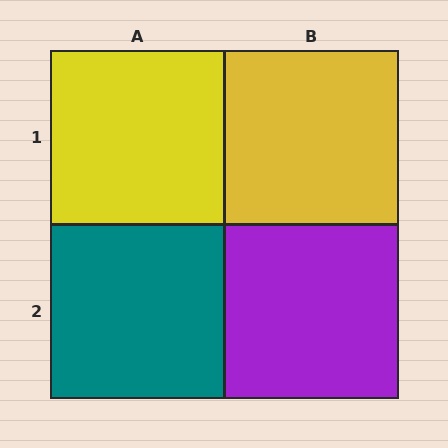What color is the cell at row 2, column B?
Purple.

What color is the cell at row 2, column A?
Teal.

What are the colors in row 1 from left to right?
Yellow, yellow.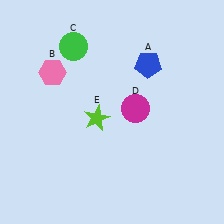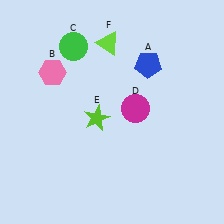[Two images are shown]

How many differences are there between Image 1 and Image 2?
There is 1 difference between the two images.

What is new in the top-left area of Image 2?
A lime triangle (F) was added in the top-left area of Image 2.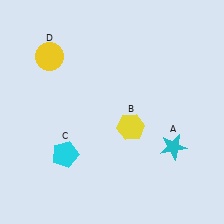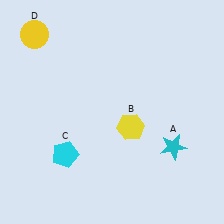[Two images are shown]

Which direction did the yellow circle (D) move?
The yellow circle (D) moved up.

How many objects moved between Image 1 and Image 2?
1 object moved between the two images.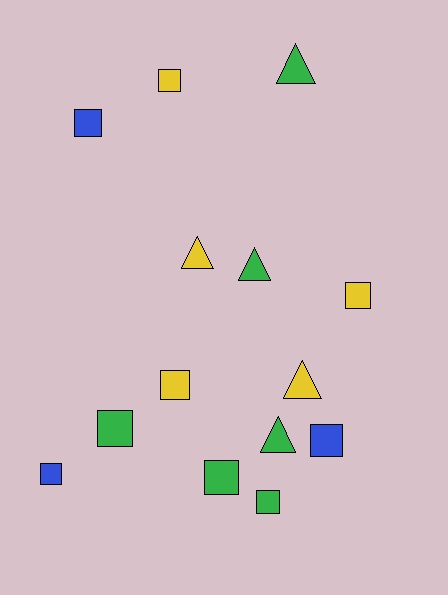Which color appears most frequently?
Green, with 6 objects.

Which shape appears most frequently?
Square, with 9 objects.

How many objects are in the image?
There are 14 objects.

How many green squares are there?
There are 3 green squares.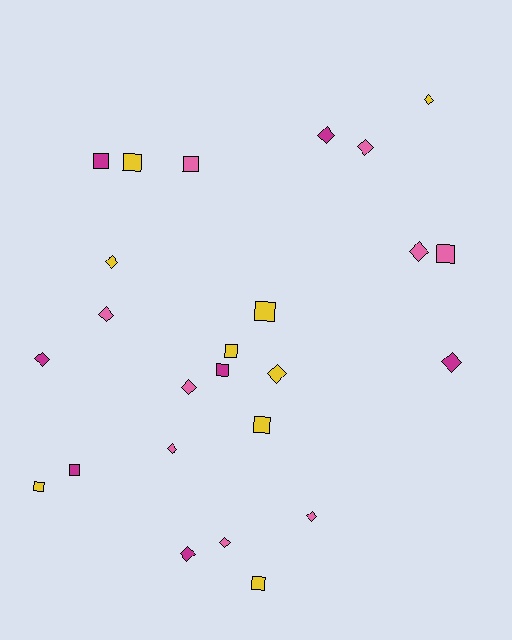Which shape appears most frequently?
Diamond, with 14 objects.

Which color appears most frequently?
Pink, with 9 objects.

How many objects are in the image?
There are 25 objects.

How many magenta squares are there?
There are 3 magenta squares.